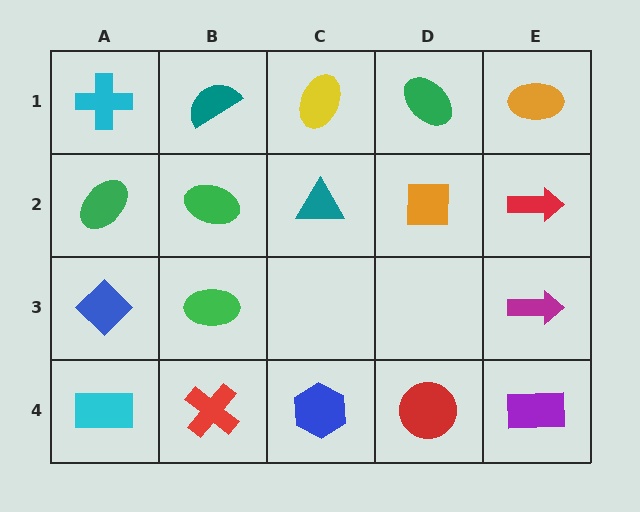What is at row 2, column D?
An orange square.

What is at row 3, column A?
A blue diamond.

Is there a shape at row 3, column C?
No, that cell is empty.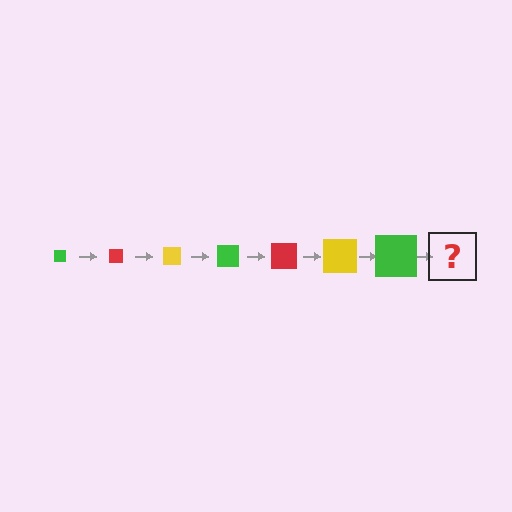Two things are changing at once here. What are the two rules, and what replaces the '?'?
The two rules are that the square grows larger each step and the color cycles through green, red, and yellow. The '?' should be a red square, larger than the previous one.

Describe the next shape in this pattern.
It should be a red square, larger than the previous one.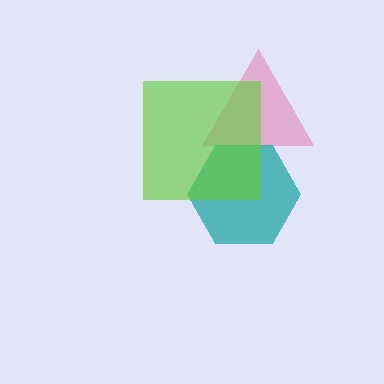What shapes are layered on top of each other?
The layered shapes are: a pink triangle, a teal hexagon, a lime square.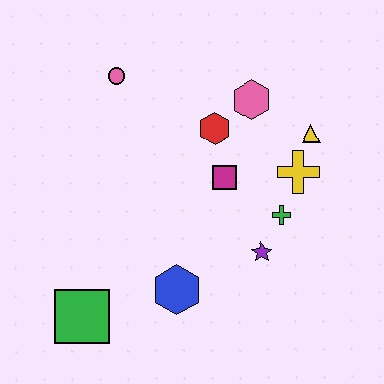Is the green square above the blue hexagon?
No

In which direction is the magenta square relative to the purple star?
The magenta square is above the purple star.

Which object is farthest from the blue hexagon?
The pink circle is farthest from the blue hexagon.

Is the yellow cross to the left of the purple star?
No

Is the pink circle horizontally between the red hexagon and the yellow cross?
No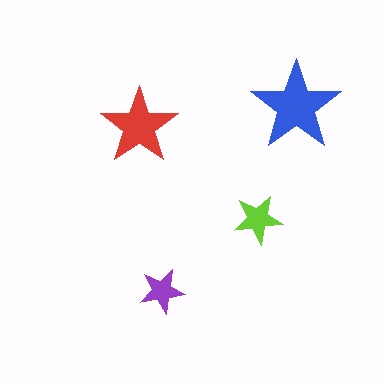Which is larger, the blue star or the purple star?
The blue one.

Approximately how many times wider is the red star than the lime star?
About 1.5 times wider.